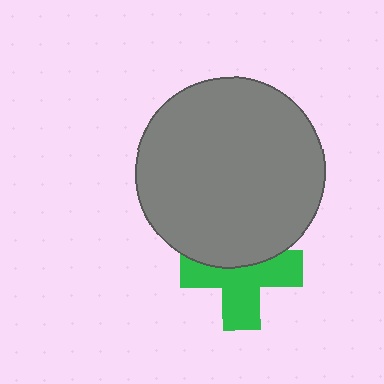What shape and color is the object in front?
The object in front is a gray circle.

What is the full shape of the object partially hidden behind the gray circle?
The partially hidden object is a green cross.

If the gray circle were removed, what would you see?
You would see the complete green cross.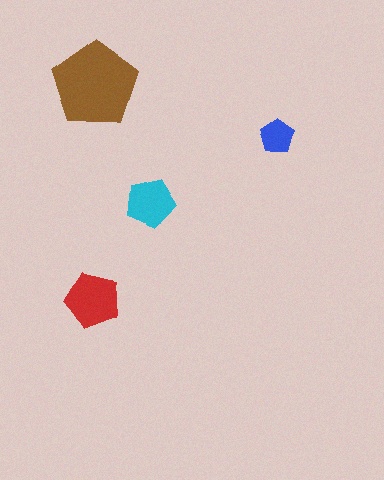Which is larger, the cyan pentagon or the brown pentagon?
The brown one.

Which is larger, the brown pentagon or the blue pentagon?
The brown one.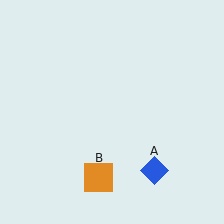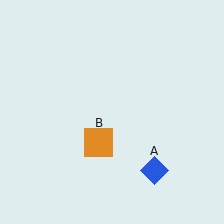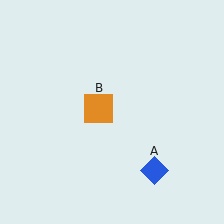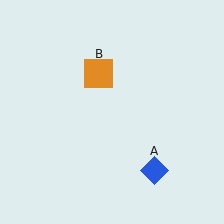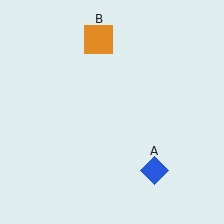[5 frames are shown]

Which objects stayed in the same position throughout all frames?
Blue diamond (object A) remained stationary.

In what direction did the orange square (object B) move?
The orange square (object B) moved up.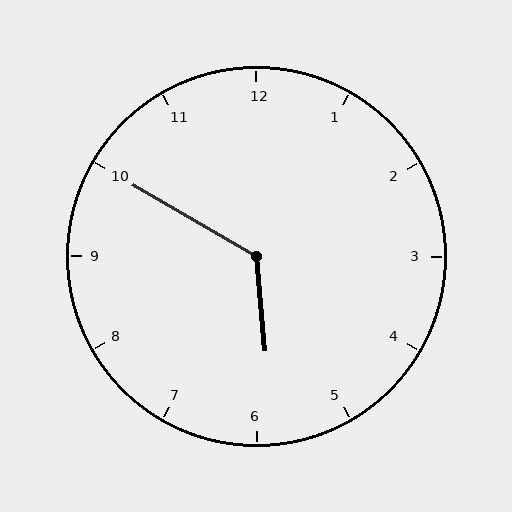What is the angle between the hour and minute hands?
Approximately 125 degrees.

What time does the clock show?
5:50.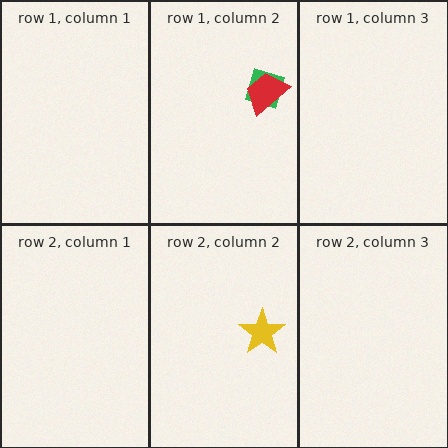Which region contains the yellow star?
The row 2, column 2 region.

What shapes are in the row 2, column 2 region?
The yellow star.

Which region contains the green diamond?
The row 1, column 2 region.